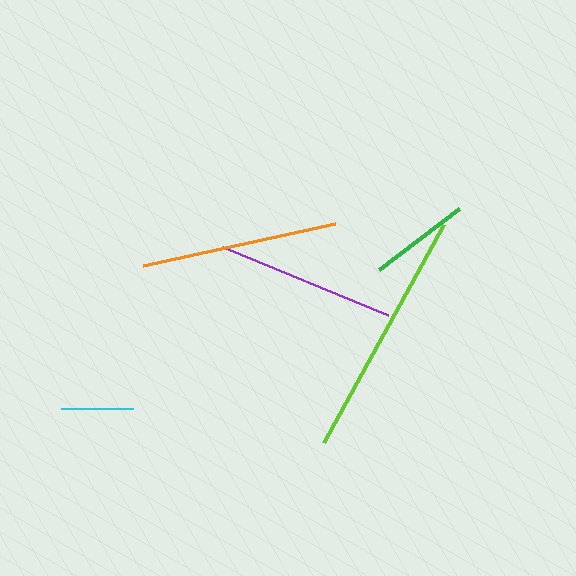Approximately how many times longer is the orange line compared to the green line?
The orange line is approximately 2.0 times the length of the green line.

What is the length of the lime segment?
The lime segment is approximately 249 pixels long.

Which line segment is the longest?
The lime line is the longest at approximately 249 pixels.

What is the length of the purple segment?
The purple segment is approximately 178 pixels long.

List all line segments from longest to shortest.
From longest to shortest: lime, orange, purple, green, cyan.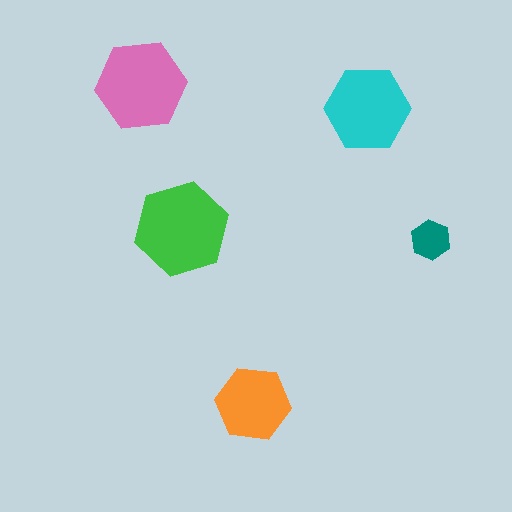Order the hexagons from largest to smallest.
the green one, the pink one, the cyan one, the orange one, the teal one.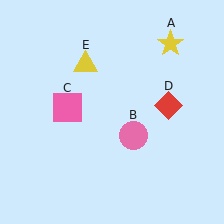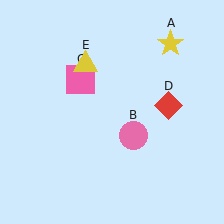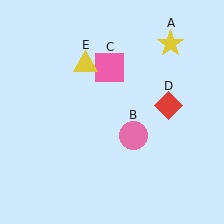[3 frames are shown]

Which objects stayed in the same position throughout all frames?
Yellow star (object A) and pink circle (object B) and red diamond (object D) and yellow triangle (object E) remained stationary.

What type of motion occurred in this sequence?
The pink square (object C) rotated clockwise around the center of the scene.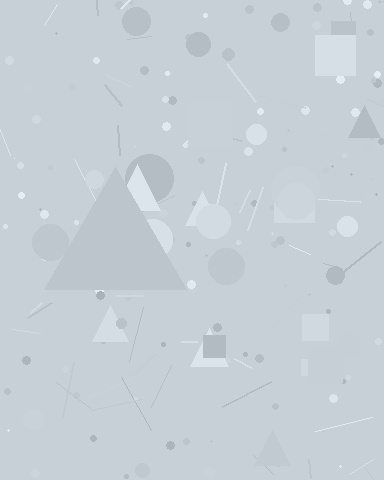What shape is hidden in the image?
A triangle is hidden in the image.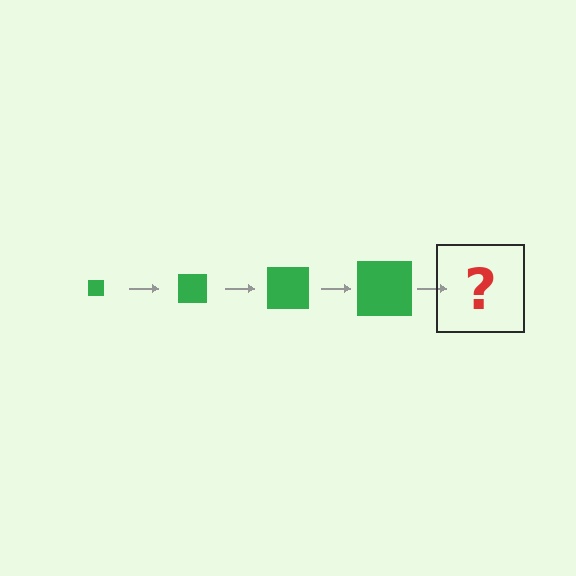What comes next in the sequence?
The next element should be a green square, larger than the previous one.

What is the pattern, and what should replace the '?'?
The pattern is that the square gets progressively larger each step. The '?' should be a green square, larger than the previous one.